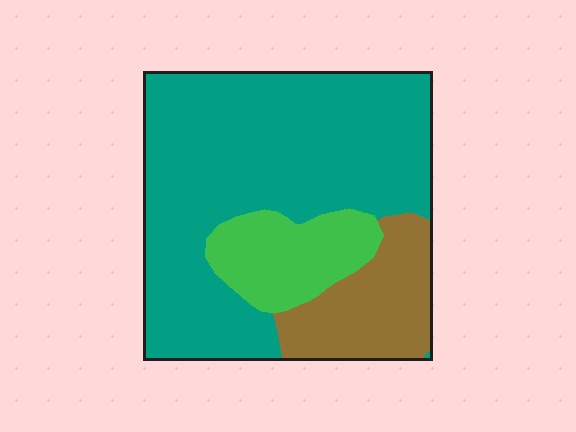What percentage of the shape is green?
Green covers 15% of the shape.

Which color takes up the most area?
Teal, at roughly 65%.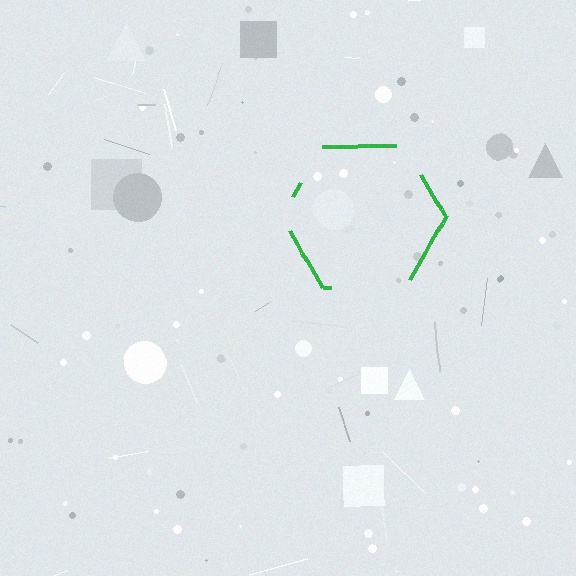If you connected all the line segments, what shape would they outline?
They would outline a hexagon.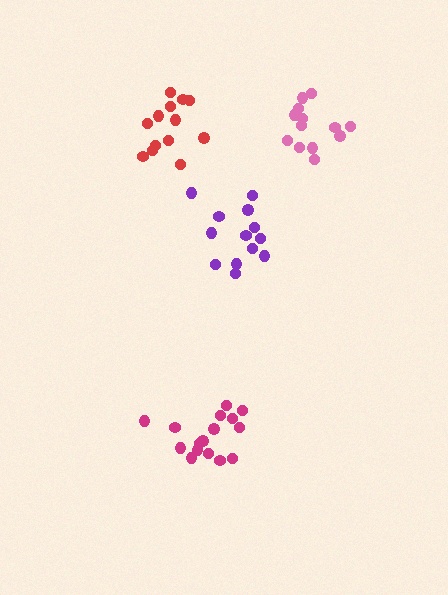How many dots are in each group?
Group 1: 13 dots, Group 2: 16 dots, Group 3: 13 dots, Group 4: 13 dots (55 total).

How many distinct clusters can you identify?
There are 4 distinct clusters.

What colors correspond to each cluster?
The clusters are colored: red, magenta, purple, pink.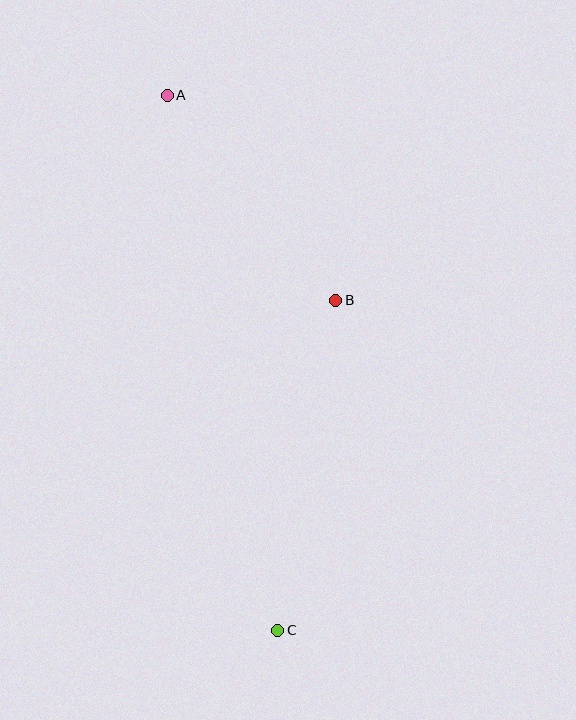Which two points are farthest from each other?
Points A and C are farthest from each other.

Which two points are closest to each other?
Points A and B are closest to each other.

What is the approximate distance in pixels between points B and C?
The distance between B and C is approximately 335 pixels.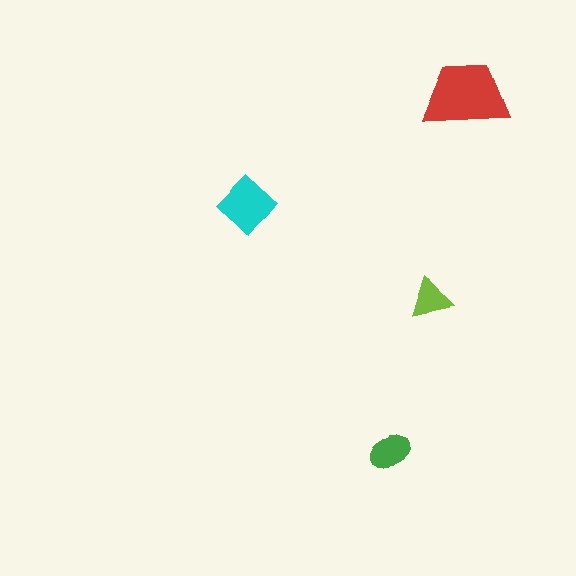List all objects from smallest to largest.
The lime triangle, the green ellipse, the cyan diamond, the red trapezoid.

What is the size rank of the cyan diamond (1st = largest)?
2nd.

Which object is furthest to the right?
The red trapezoid is rightmost.